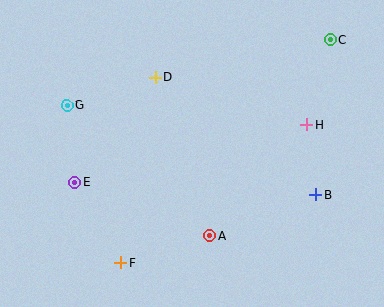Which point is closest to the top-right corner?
Point C is closest to the top-right corner.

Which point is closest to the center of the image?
Point A at (210, 235) is closest to the center.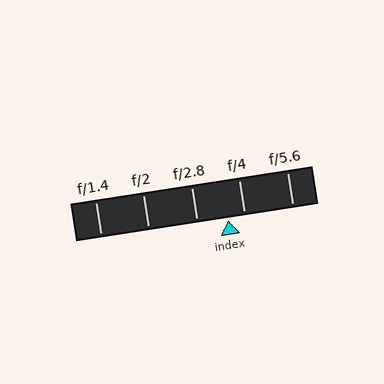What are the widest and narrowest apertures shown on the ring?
The widest aperture shown is f/1.4 and the narrowest is f/5.6.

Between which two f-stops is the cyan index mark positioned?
The index mark is between f/2.8 and f/4.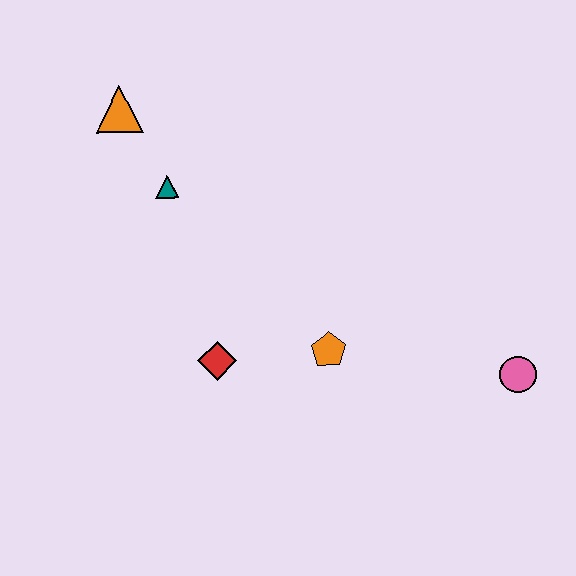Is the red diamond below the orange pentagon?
Yes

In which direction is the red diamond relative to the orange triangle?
The red diamond is below the orange triangle.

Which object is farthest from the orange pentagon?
The orange triangle is farthest from the orange pentagon.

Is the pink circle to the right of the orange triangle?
Yes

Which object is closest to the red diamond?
The orange pentagon is closest to the red diamond.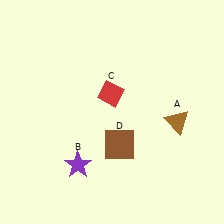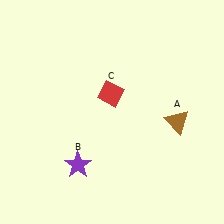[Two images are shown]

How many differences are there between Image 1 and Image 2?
There is 1 difference between the two images.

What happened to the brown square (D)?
The brown square (D) was removed in Image 2. It was in the bottom-right area of Image 1.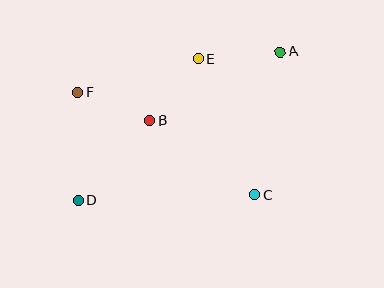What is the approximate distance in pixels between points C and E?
The distance between C and E is approximately 147 pixels.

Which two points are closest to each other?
Points B and F are closest to each other.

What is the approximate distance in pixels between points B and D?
The distance between B and D is approximately 107 pixels.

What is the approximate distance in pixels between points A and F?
The distance between A and F is approximately 206 pixels.